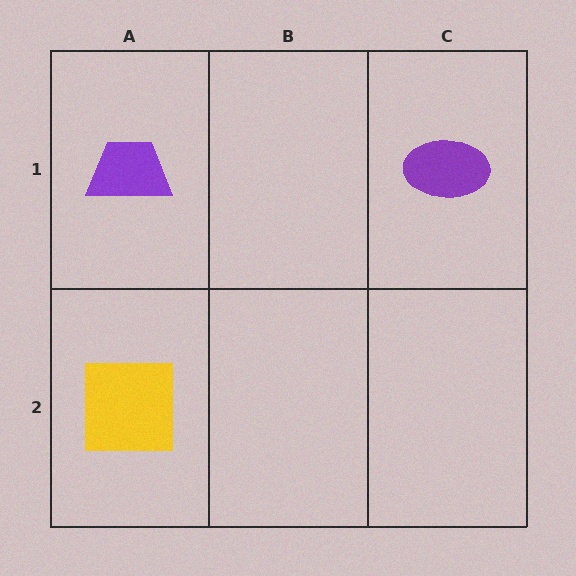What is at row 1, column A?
A purple trapezoid.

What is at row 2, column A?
A yellow square.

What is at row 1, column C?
A purple ellipse.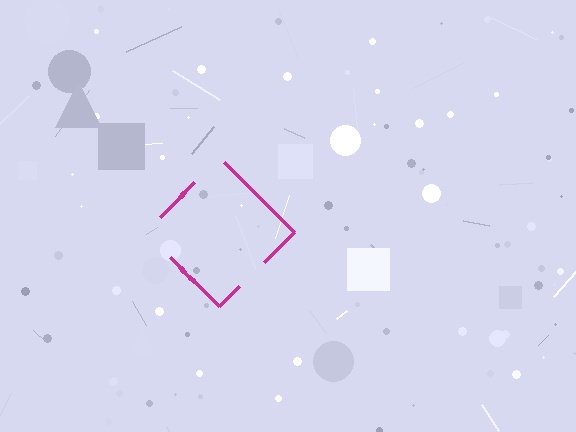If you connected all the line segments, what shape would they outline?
They would outline a diamond.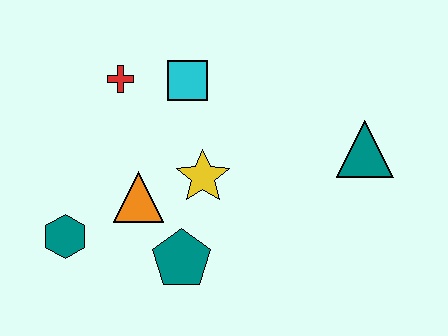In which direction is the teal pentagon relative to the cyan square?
The teal pentagon is below the cyan square.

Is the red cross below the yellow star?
No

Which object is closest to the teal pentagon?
The orange triangle is closest to the teal pentagon.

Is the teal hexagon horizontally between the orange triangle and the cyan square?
No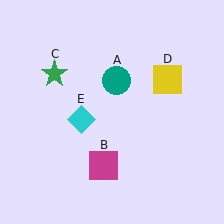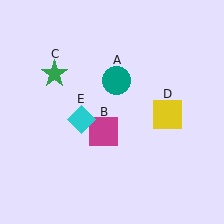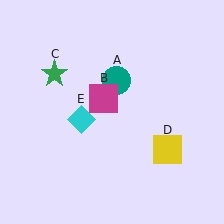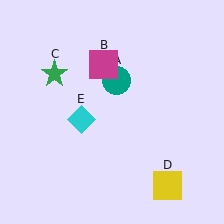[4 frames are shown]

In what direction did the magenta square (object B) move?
The magenta square (object B) moved up.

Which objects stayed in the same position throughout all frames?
Teal circle (object A) and green star (object C) and cyan diamond (object E) remained stationary.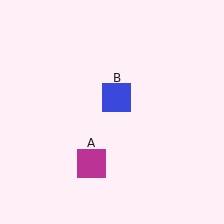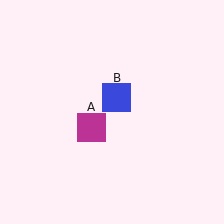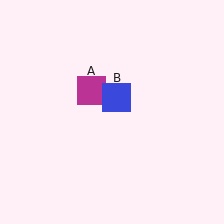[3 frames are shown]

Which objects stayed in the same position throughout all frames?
Blue square (object B) remained stationary.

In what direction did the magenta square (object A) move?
The magenta square (object A) moved up.